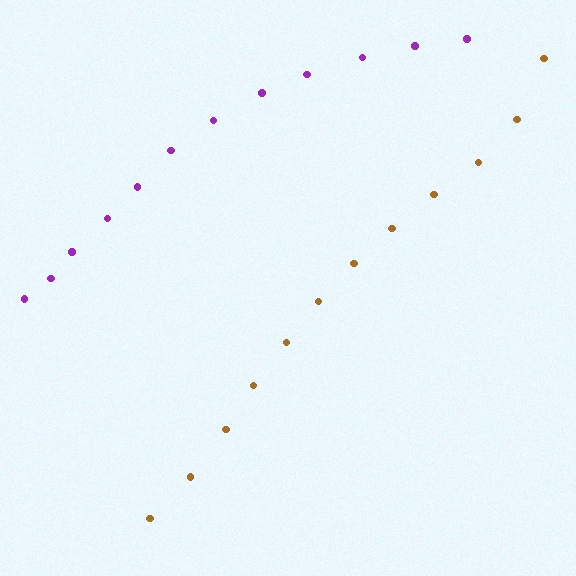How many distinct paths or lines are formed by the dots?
There are 2 distinct paths.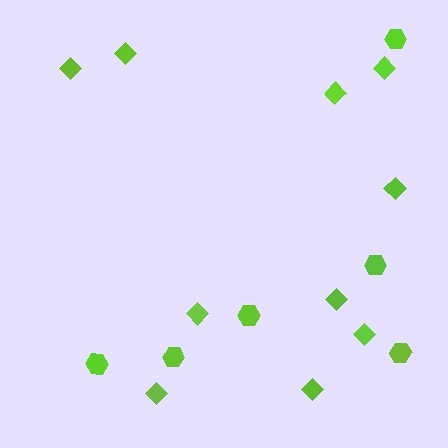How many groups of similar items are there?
There are 2 groups: one group of diamonds (10) and one group of hexagons (6).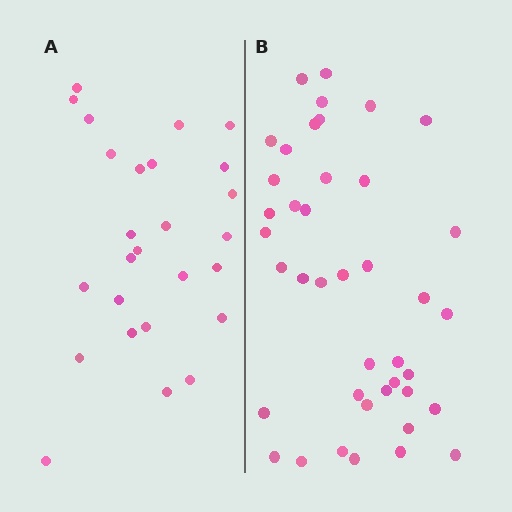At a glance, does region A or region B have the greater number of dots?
Region B (the right region) has more dots.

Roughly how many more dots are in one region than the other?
Region B has approximately 15 more dots than region A.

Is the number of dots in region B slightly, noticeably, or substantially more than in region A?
Region B has substantially more. The ratio is roughly 1.6 to 1.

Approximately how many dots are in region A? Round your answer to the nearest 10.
About 30 dots. (The exact count is 26, which rounds to 30.)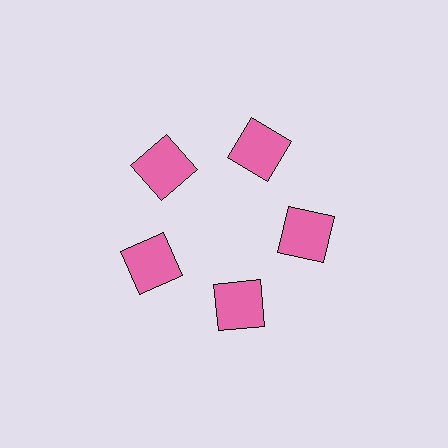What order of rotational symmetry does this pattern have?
This pattern has 5-fold rotational symmetry.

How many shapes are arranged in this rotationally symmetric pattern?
There are 5 shapes, arranged in 5 groups of 1.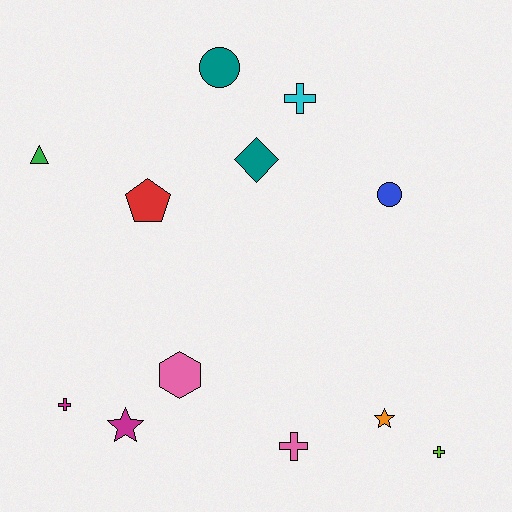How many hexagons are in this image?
There is 1 hexagon.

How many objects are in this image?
There are 12 objects.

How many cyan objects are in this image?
There is 1 cyan object.